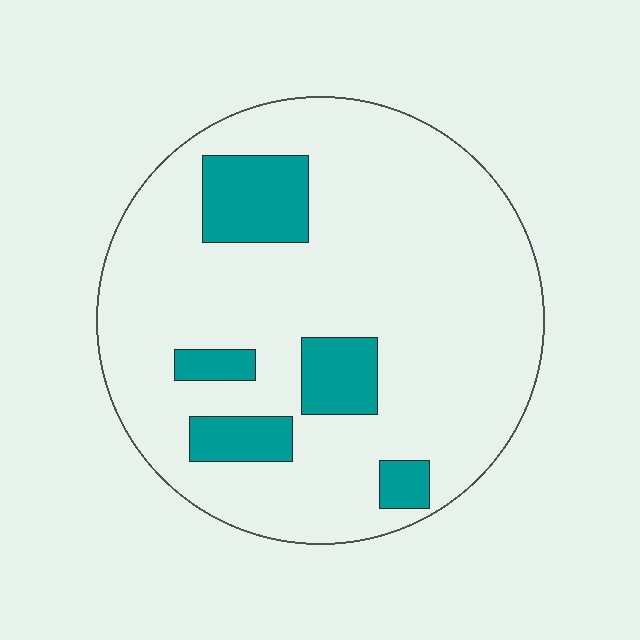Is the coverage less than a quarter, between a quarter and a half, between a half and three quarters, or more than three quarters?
Less than a quarter.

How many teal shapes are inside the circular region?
5.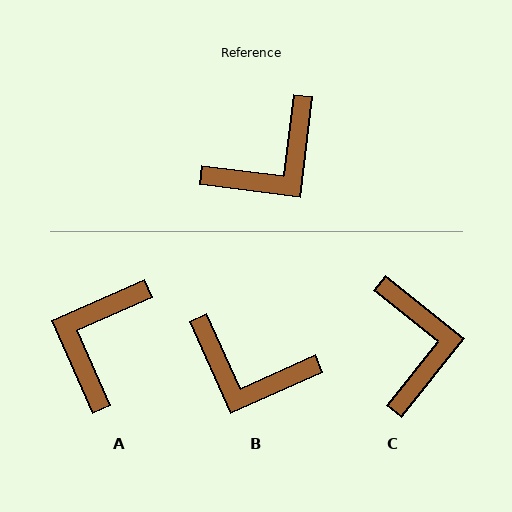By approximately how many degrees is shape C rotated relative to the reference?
Approximately 58 degrees counter-clockwise.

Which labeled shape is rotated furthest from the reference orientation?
A, about 149 degrees away.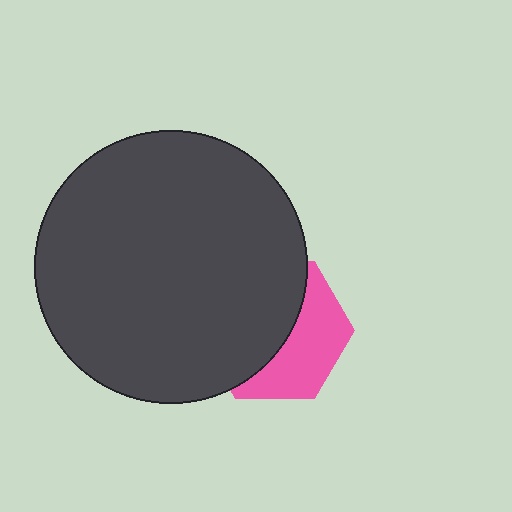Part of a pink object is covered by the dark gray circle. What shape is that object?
It is a hexagon.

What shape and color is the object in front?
The object in front is a dark gray circle.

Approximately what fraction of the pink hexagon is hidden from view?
Roughly 57% of the pink hexagon is hidden behind the dark gray circle.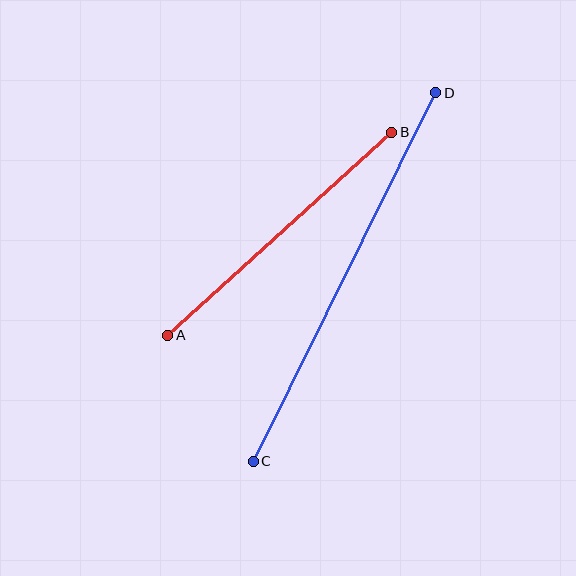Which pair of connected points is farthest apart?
Points C and D are farthest apart.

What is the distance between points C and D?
The distance is approximately 411 pixels.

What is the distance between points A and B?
The distance is approximately 302 pixels.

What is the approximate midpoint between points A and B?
The midpoint is at approximately (280, 234) pixels.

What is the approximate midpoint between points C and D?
The midpoint is at approximately (345, 277) pixels.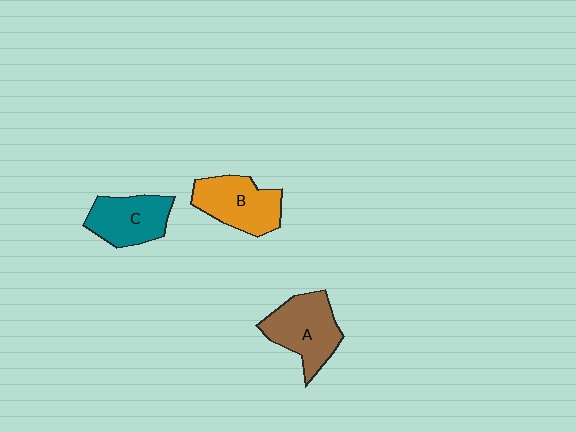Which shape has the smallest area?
Shape C (teal).